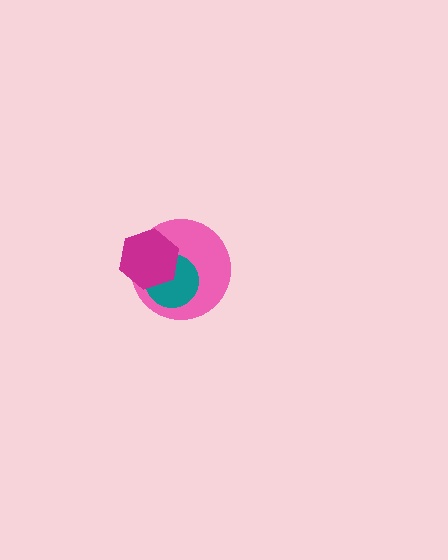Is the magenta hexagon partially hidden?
No, no other shape covers it.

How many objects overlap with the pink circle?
2 objects overlap with the pink circle.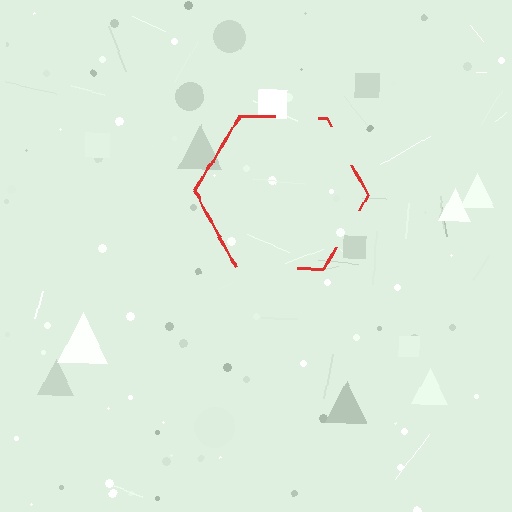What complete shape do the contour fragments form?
The contour fragments form a hexagon.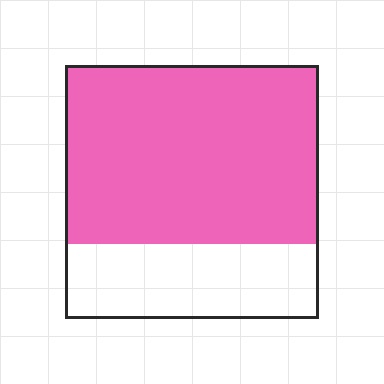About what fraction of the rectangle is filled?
About two thirds (2/3).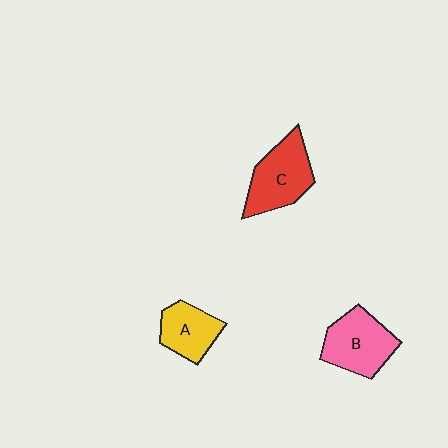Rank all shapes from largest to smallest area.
From largest to smallest: C (red), B (pink), A (yellow).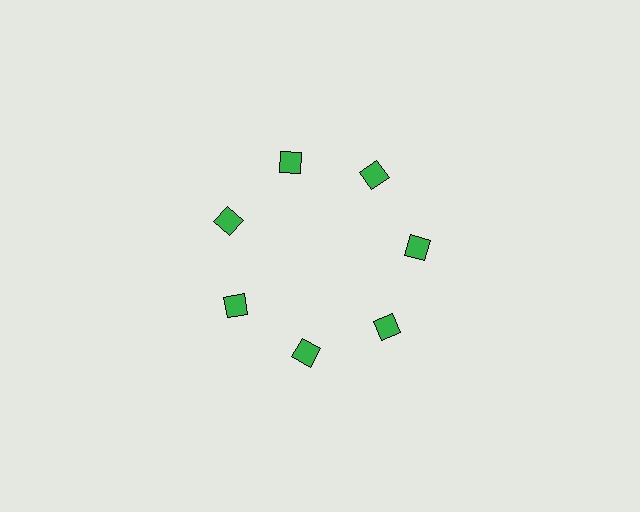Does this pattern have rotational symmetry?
Yes, this pattern has 7-fold rotational symmetry. It looks the same after rotating 51 degrees around the center.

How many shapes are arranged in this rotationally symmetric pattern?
There are 7 shapes, arranged in 7 groups of 1.